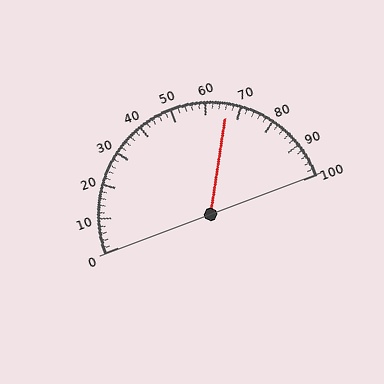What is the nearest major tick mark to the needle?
The nearest major tick mark is 70.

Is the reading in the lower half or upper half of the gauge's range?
The reading is in the upper half of the range (0 to 100).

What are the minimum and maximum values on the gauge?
The gauge ranges from 0 to 100.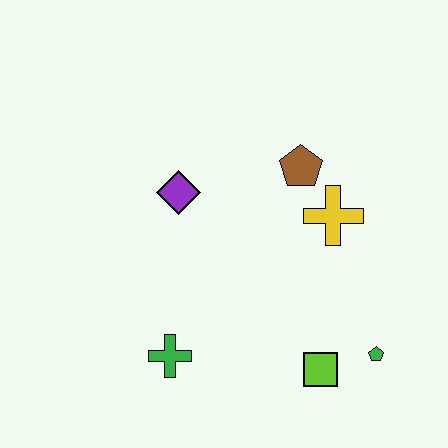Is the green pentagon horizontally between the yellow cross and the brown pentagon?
No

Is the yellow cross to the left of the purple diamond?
No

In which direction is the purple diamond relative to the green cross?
The purple diamond is above the green cross.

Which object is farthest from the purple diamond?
The green pentagon is farthest from the purple diamond.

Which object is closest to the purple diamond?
The brown pentagon is closest to the purple diamond.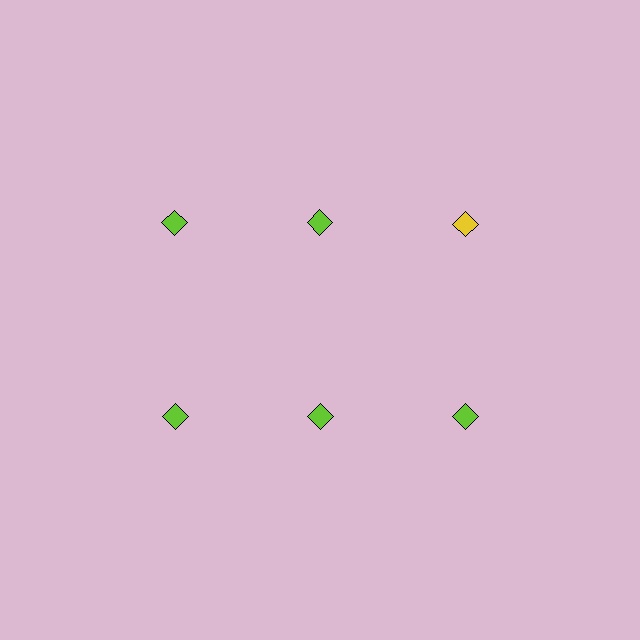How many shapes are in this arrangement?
There are 6 shapes arranged in a grid pattern.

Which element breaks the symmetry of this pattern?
The yellow diamond in the top row, center column breaks the symmetry. All other shapes are lime diamonds.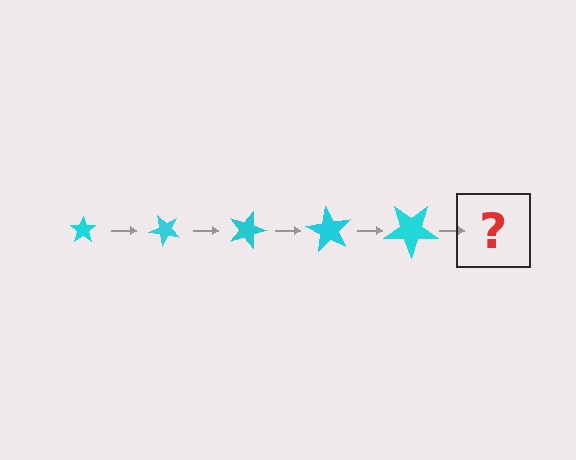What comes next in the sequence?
The next element should be a star, larger than the previous one and rotated 225 degrees from the start.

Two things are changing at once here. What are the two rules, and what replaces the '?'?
The two rules are that the star grows larger each step and it rotates 45 degrees each step. The '?' should be a star, larger than the previous one and rotated 225 degrees from the start.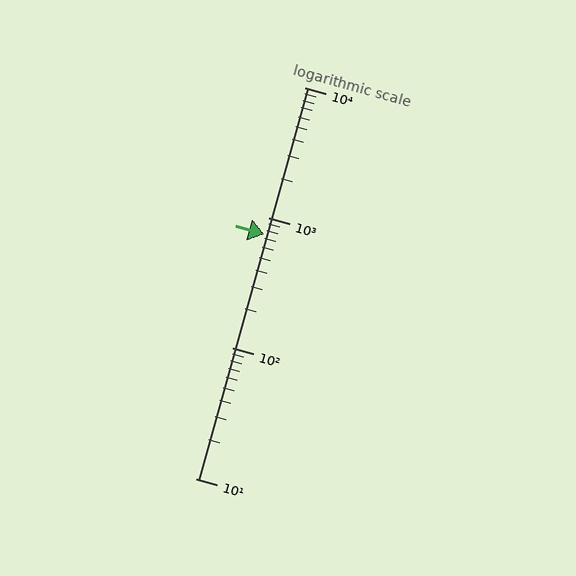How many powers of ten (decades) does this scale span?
The scale spans 3 decades, from 10 to 10000.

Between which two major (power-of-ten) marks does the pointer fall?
The pointer is between 100 and 1000.